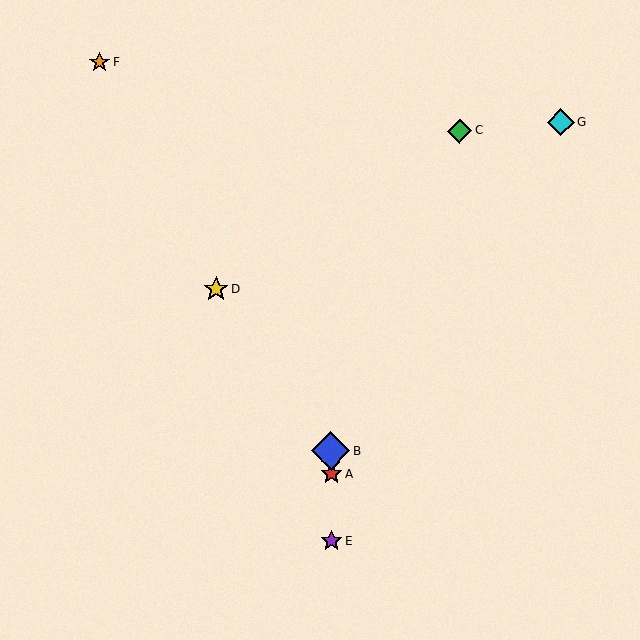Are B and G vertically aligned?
No, B is at x≈331 and G is at x≈561.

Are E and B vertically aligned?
Yes, both are at x≈331.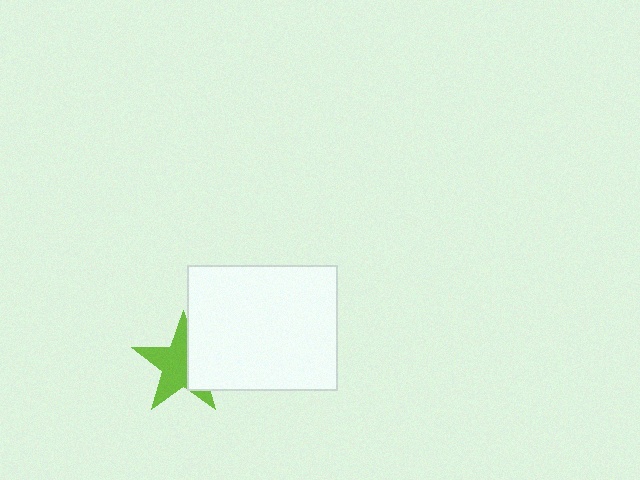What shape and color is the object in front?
The object in front is a white rectangle.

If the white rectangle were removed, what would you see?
You would see the complete lime star.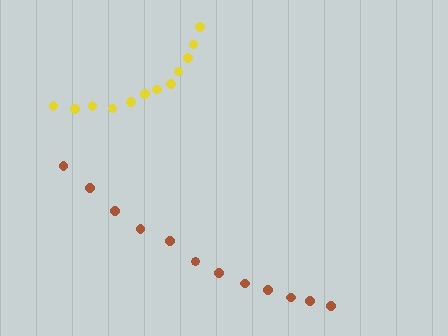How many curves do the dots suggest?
There are 2 distinct paths.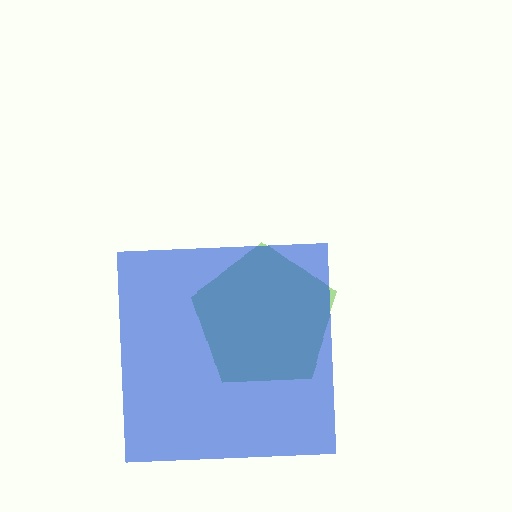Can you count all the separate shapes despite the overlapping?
Yes, there are 2 separate shapes.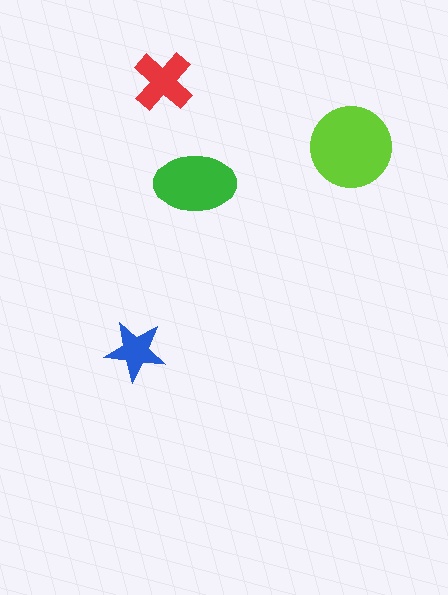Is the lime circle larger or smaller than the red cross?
Larger.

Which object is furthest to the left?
The blue star is leftmost.